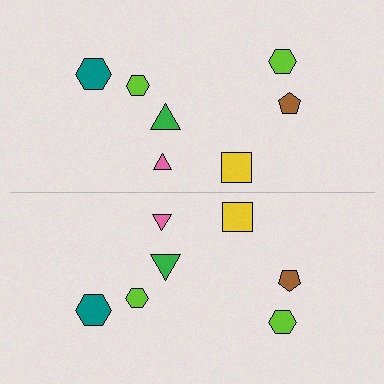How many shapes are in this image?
There are 14 shapes in this image.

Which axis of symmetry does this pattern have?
The pattern has a horizontal axis of symmetry running through the center of the image.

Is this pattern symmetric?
Yes, this pattern has bilateral (reflection) symmetry.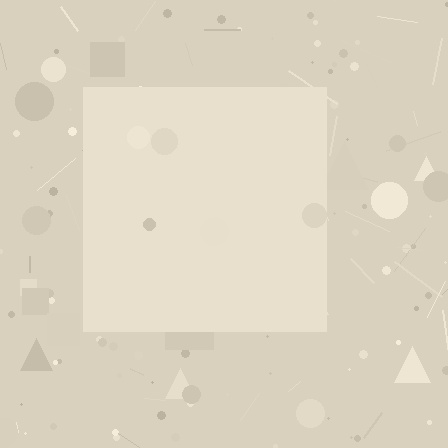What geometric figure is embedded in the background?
A square is embedded in the background.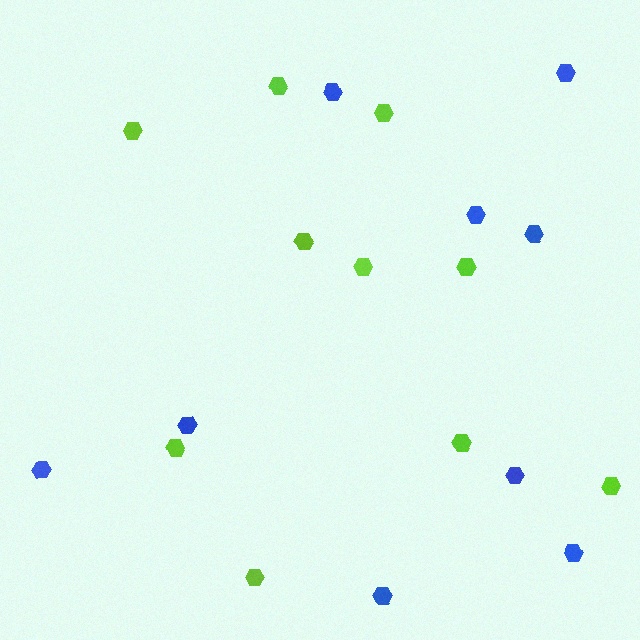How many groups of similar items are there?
There are 2 groups: one group of blue hexagons (9) and one group of lime hexagons (10).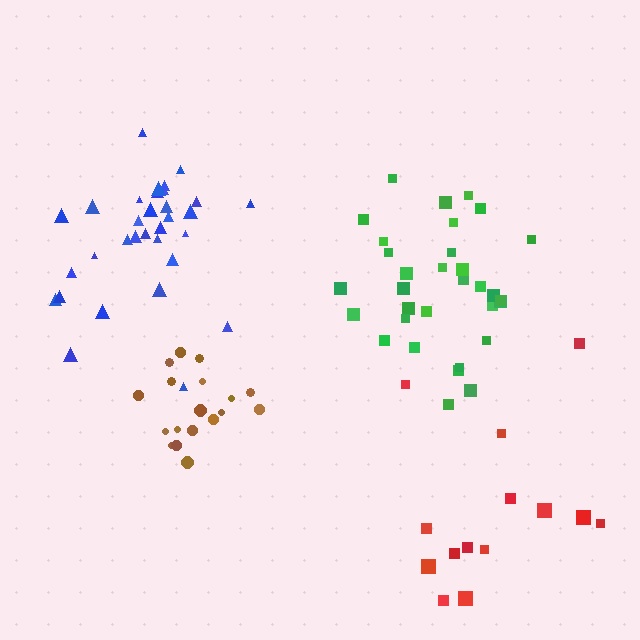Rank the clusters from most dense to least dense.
brown, blue, green, red.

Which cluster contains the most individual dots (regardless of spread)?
Green (32).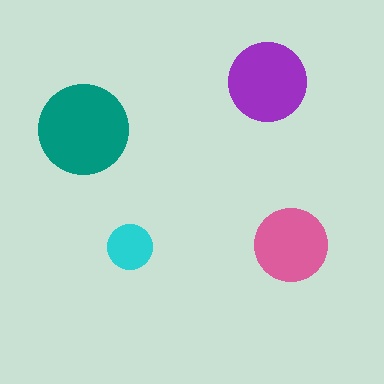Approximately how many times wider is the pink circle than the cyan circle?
About 1.5 times wider.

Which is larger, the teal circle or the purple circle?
The teal one.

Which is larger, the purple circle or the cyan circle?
The purple one.